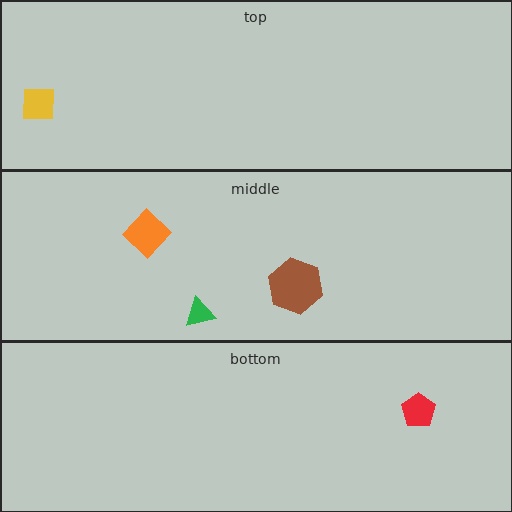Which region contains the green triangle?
The middle region.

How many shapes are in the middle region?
3.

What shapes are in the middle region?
The brown hexagon, the orange diamond, the green triangle.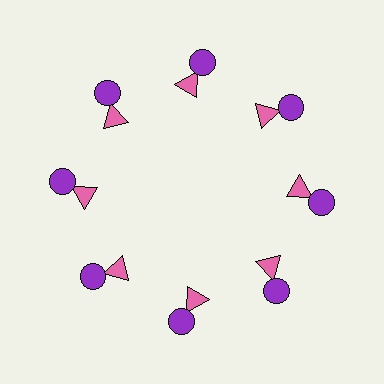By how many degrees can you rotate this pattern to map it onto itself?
The pattern maps onto itself every 45 degrees of rotation.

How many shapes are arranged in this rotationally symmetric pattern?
There are 16 shapes, arranged in 8 groups of 2.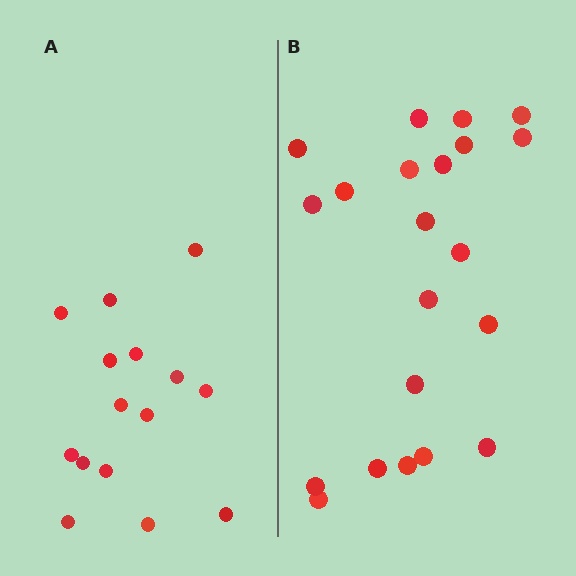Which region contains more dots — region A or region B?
Region B (the right region) has more dots.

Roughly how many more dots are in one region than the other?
Region B has about 6 more dots than region A.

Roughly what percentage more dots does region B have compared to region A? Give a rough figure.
About 40% more.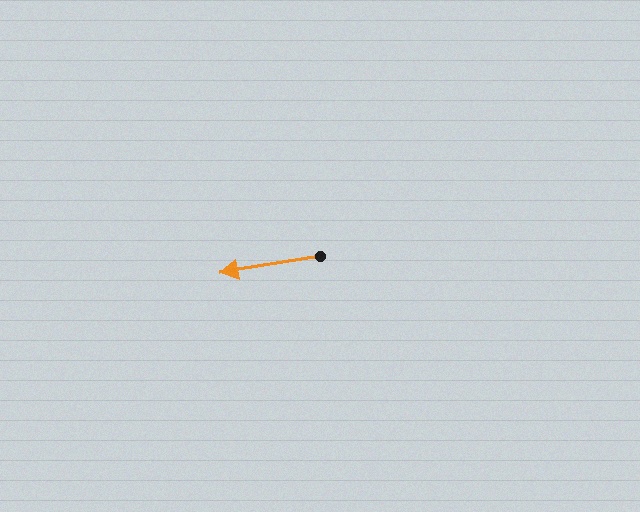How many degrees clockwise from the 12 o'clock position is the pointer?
Approximately 260 degrees.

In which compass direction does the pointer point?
West.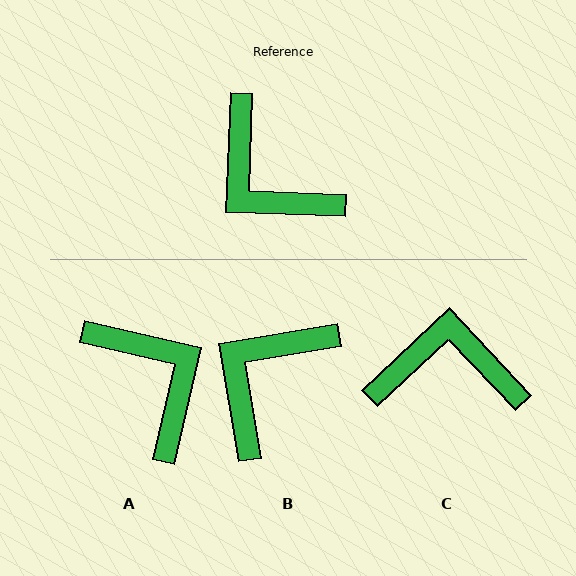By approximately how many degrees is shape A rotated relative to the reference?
Approximately 169 degrees counter-clockwise.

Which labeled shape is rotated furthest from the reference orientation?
A, about 169 degrees away.